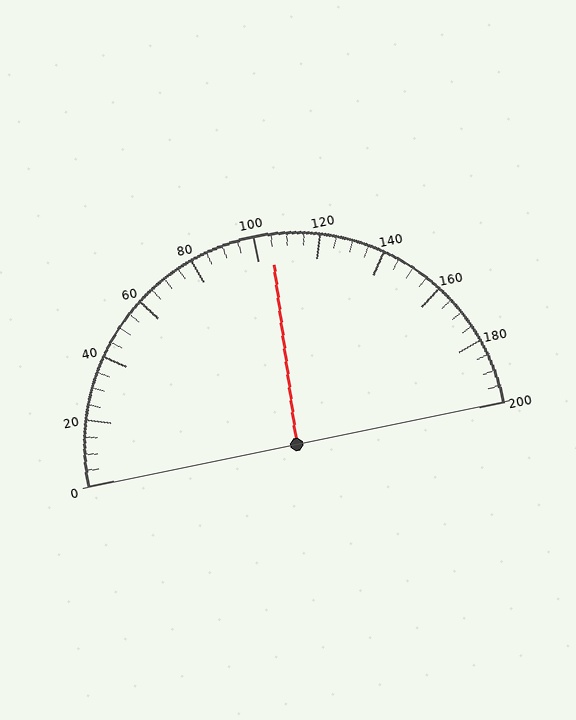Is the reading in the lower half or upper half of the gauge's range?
The reading is in the upper half of the range (0 to 200).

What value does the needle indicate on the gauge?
The needle indicates approximately 105.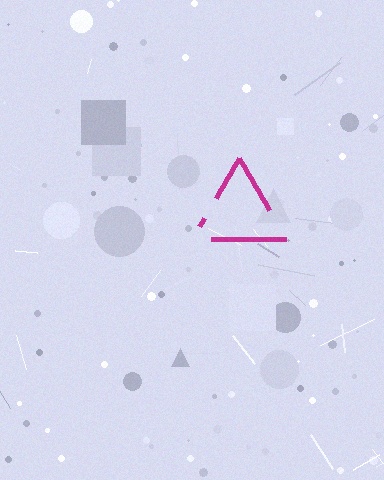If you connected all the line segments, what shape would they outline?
They would outline a triangle.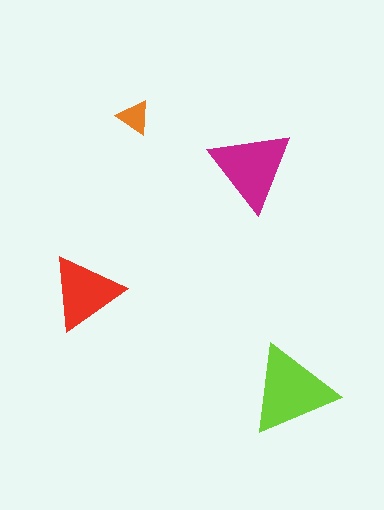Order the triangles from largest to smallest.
the lime one, the magenta one, the red one, the orange one.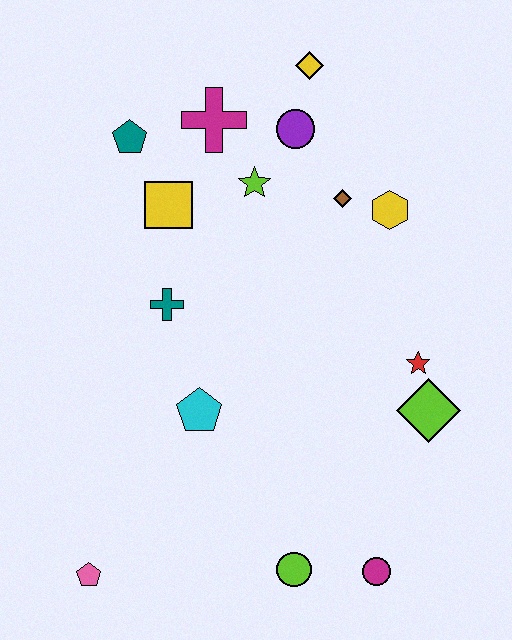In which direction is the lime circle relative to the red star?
The lime circle is below the red star.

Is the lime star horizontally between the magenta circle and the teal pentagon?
Yes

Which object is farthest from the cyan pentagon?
The yellow diamond is farthest from the cyan pentagon.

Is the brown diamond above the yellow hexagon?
Yes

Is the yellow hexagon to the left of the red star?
Yes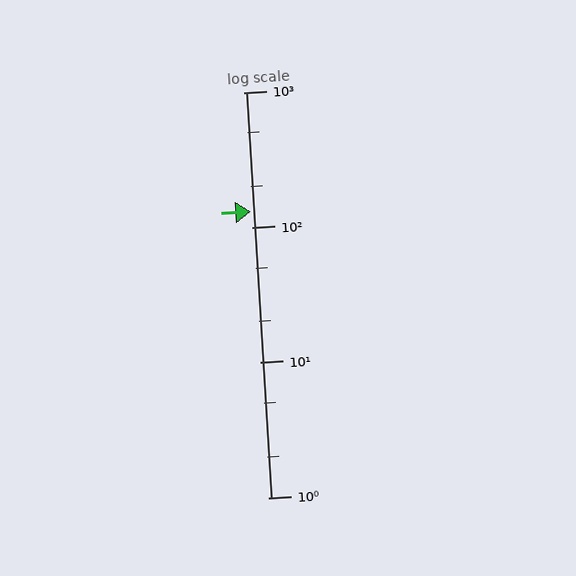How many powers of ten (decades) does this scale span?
The scale spans 3 decades, from 1 to 1000.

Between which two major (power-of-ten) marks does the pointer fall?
The pointer is between 100 and 1000.